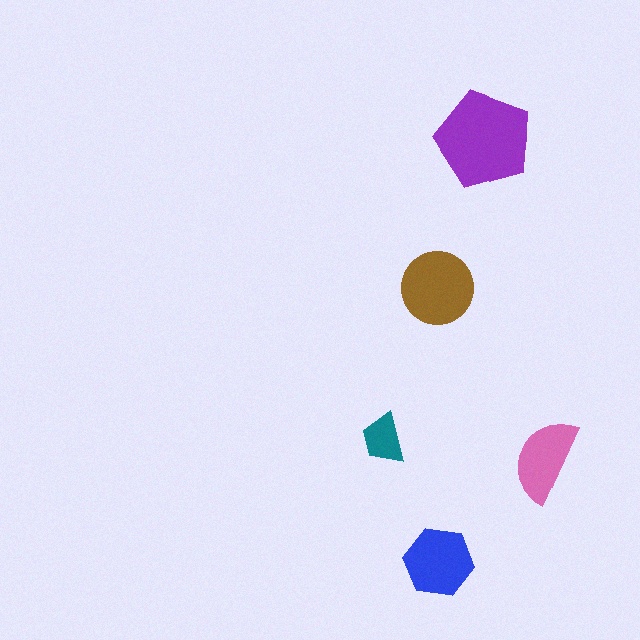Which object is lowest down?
The blue hexagon is bottommost.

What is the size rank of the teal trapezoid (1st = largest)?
5th.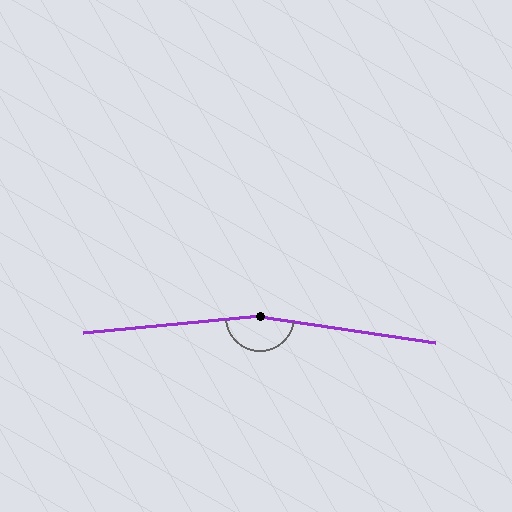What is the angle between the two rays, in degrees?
Approximately 166 degrees.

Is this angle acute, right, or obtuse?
It is obtuse.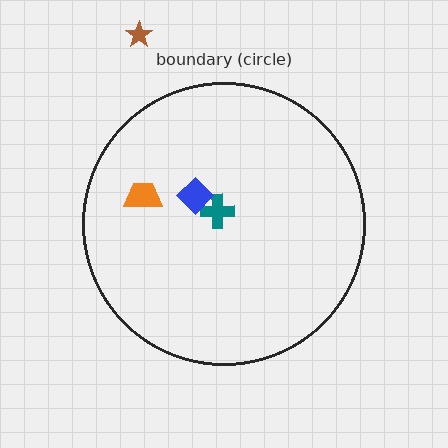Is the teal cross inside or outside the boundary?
Inside.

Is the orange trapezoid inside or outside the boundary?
Inside.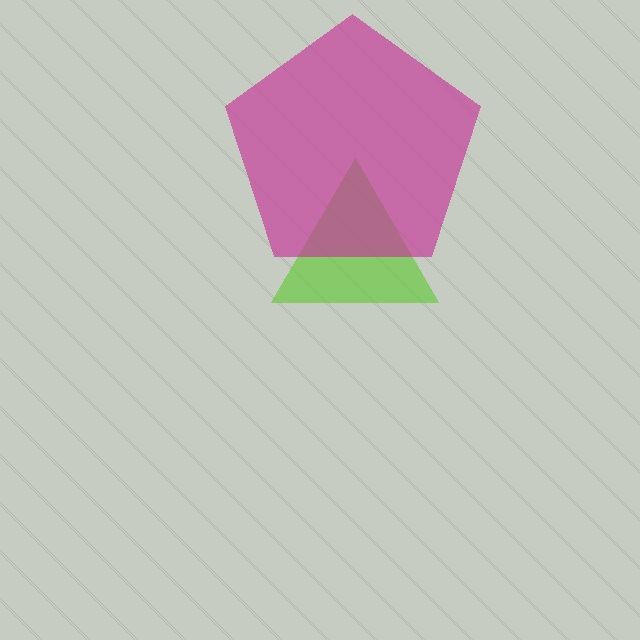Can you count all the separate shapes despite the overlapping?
Yes, there are 2 separate shapes.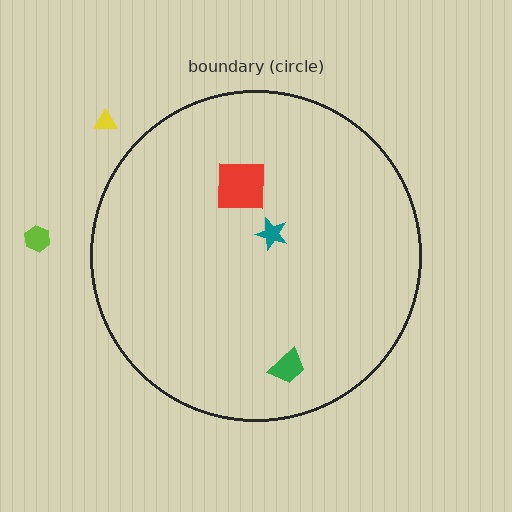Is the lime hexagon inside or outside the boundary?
Outside.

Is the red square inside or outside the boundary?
Inside.